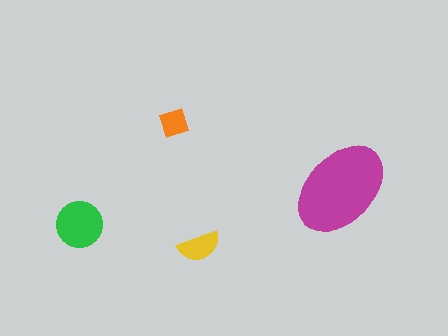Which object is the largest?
The magenta ellipse.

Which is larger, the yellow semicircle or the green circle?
The green circle.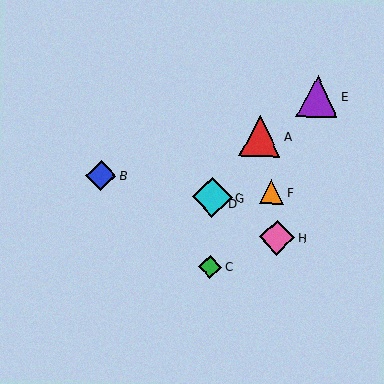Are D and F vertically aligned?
No, D is at x≈212 and F is at x≈272.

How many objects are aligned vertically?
3 objects (C, D, G) are aligned vertically.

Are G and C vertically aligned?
Yes, both are at x≈212.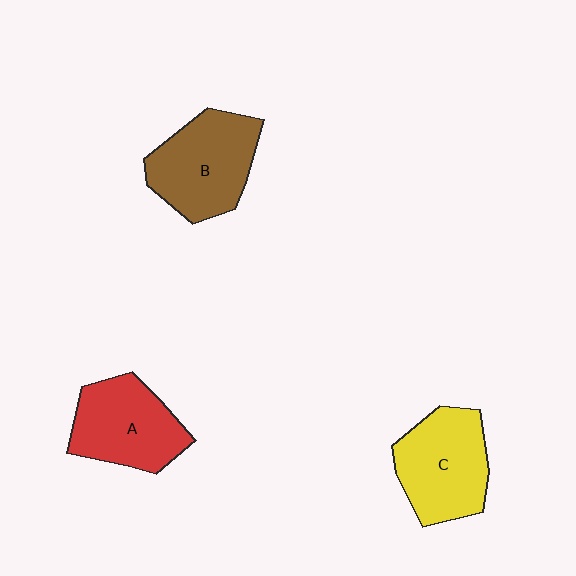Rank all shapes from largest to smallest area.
From largest to smallest: B (brown), C (yellow), A (red).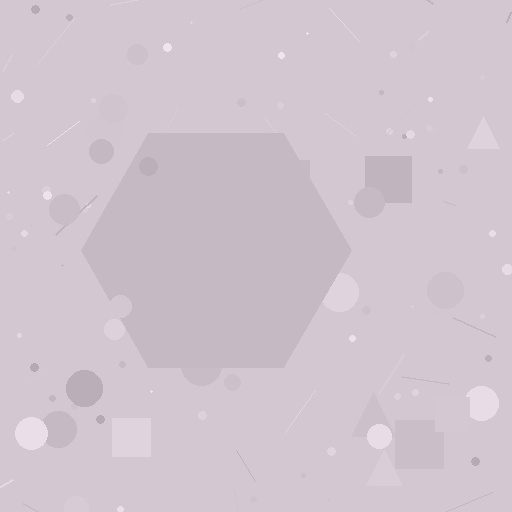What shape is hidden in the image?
A hexagon is hidden in the image.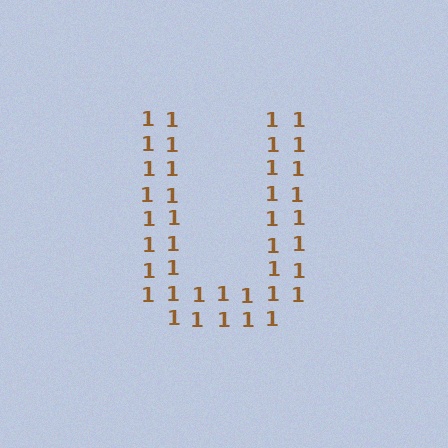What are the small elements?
The small elements are digit 1's.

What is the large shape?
The large shape is the letter U.